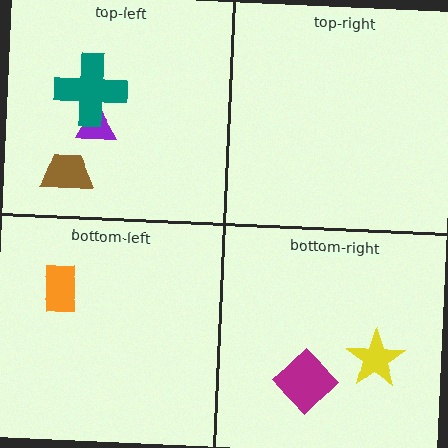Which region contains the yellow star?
The bottom-right region.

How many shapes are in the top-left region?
3.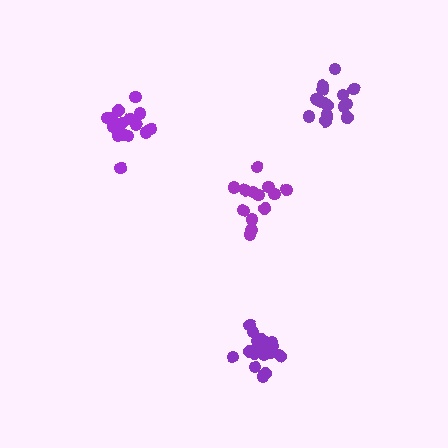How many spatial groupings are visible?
There are 4 spatial groupings.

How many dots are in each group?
Group 1: 15 dots, Group 2: 19 dots, Group 3: 20 dots, Group 4: 17 dots (71 total).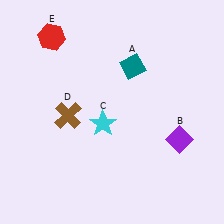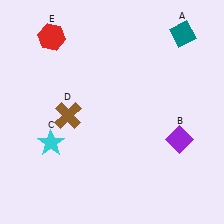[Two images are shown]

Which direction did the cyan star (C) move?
The cyan star (C) moved left.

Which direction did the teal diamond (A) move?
The teal diamond (A) moved right.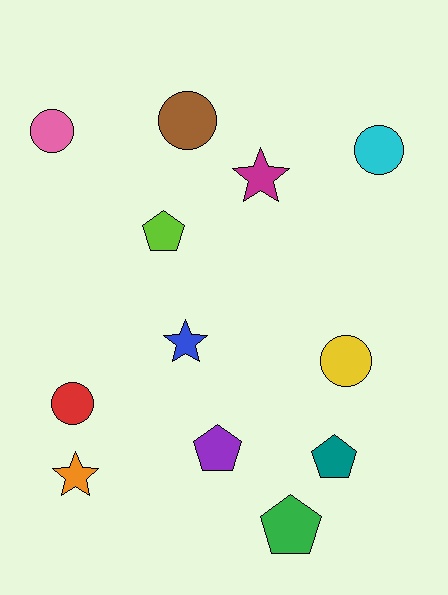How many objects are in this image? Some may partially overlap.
There are 12 objects.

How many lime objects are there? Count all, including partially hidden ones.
There is 1 lime object.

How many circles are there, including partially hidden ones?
There are 5 circles.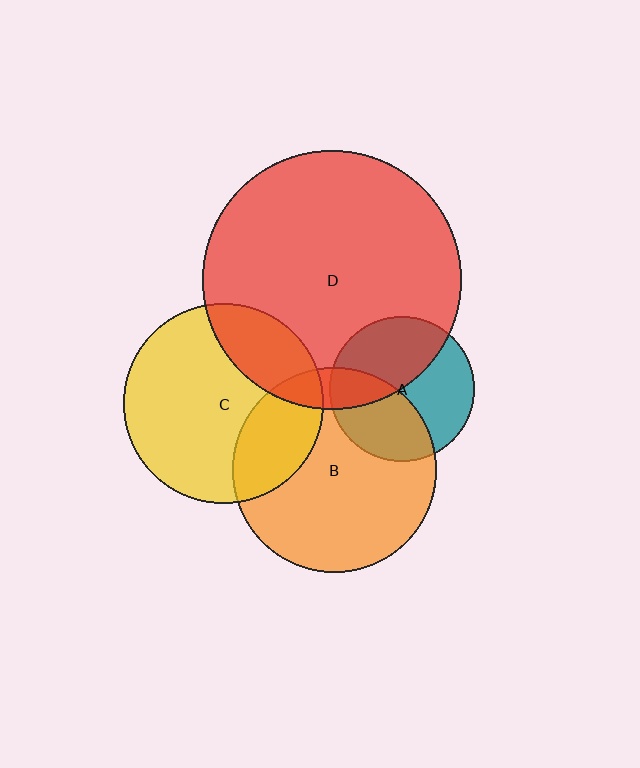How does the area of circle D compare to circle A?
Approximately 3.2 times.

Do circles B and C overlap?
Yes.